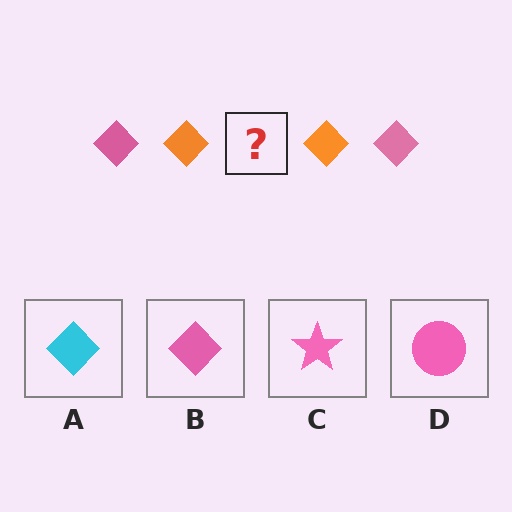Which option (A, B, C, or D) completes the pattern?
B.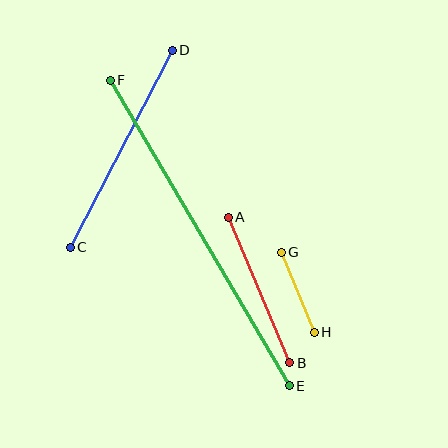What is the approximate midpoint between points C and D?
The midpoint is at approximately (121, 149) pixels.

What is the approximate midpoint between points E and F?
The midpoint is at approximately (200, 233) pixels.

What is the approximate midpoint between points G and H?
The midpoint is at approximately (298, 292) pixels.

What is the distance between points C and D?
The distance is approximately 222 pixels.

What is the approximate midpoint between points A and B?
The midpoint is at approximately (259, 290) pixels.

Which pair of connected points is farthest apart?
Points E and F are farthest apart.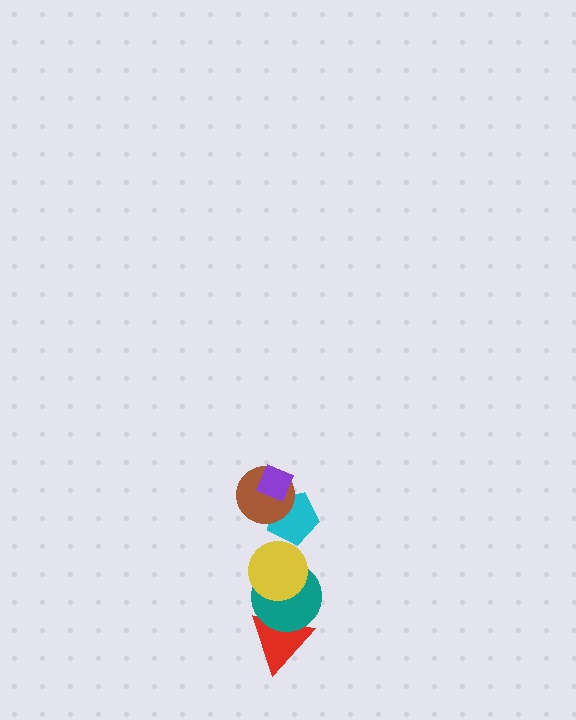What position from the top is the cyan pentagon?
The cyan pentagon is 3rd from the top.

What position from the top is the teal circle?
The teal circle is 5th from the top.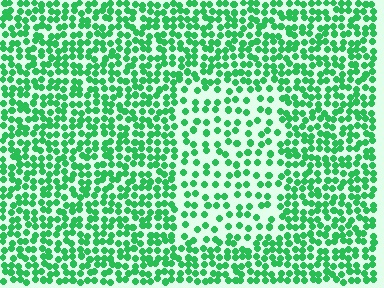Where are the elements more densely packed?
The elements are more densely packed outside the rectangle boundary.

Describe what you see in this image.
The image contains small green elements arranged at two different densities. A rectangle-shaped region is visible where the elements are less densely packed than the surrounding area.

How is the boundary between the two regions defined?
The boundary is defined by a change in element density (approximately 1.9x ratio). All elements are the same color, size, and shape.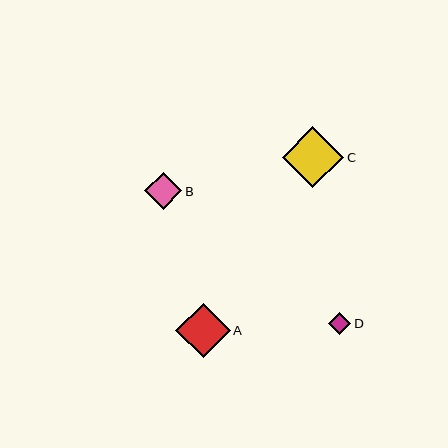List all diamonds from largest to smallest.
From largest to smallest: C, A, B, D.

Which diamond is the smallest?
Diamond D is the smallest with a size of approximately 22 pixels.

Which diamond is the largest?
Diamond C is the largest with a size of approximately 61 pixels.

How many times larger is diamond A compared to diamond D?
Diamond A is approximately 2.5 times the size of diamond D.